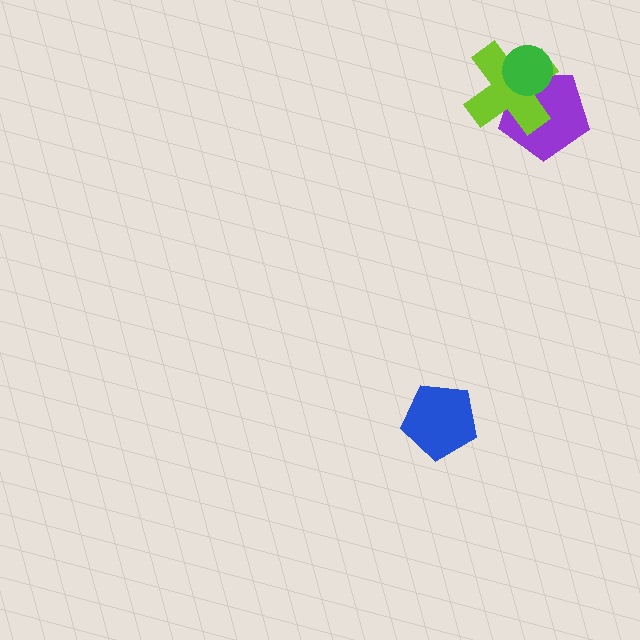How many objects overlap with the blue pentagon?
0 objects overlap with the blue pentagon.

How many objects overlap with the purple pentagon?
2 objects overlap with the purple pentagon.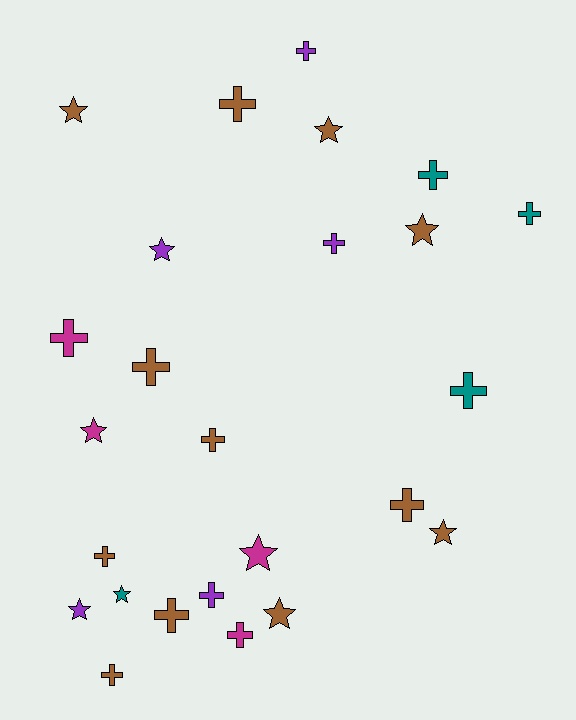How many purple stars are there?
There are 2 purple stars.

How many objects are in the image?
There are 25 objects.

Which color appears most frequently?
Brown, with 12 objects.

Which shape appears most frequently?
Cross, with 15 objects.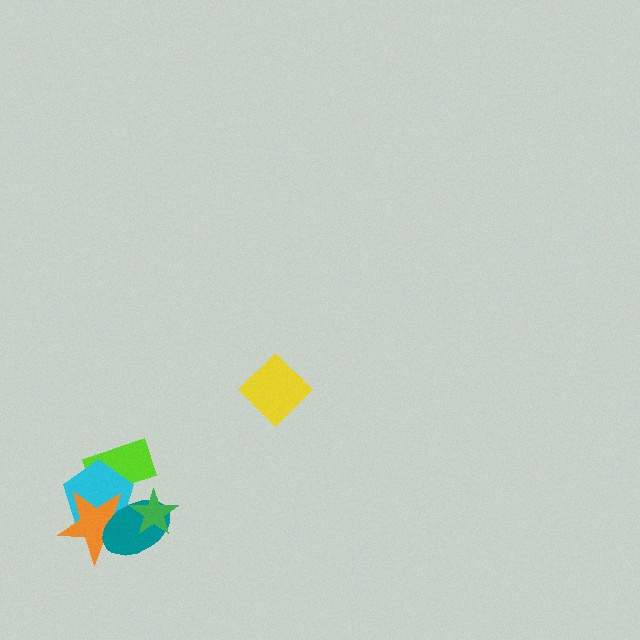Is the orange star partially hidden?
Yes, it is partially covered by another shape.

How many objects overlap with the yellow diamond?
0 objects overlap with the yellow diamond.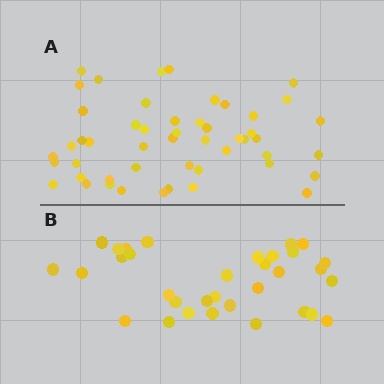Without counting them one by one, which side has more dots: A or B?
Region A (the top region) has more dots.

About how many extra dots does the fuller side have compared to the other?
Region A has approximately 15 more dots than region B.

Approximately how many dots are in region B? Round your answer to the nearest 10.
About 30 dots. (The exact count is 33, which rounds to 30.)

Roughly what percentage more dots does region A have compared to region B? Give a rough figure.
About 50% more.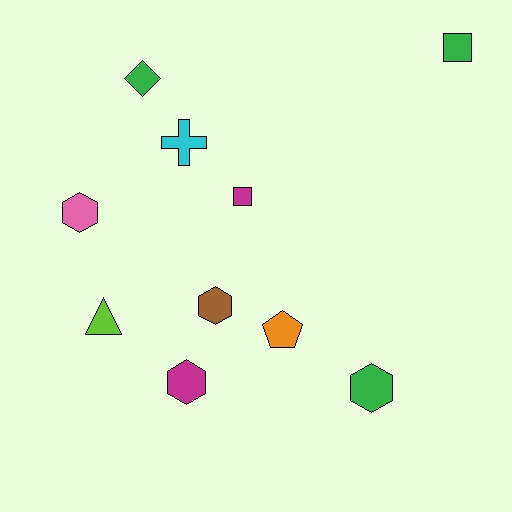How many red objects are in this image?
There are no red objects.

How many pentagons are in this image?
There is 1 pentagon.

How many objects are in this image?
There are 10 objects.